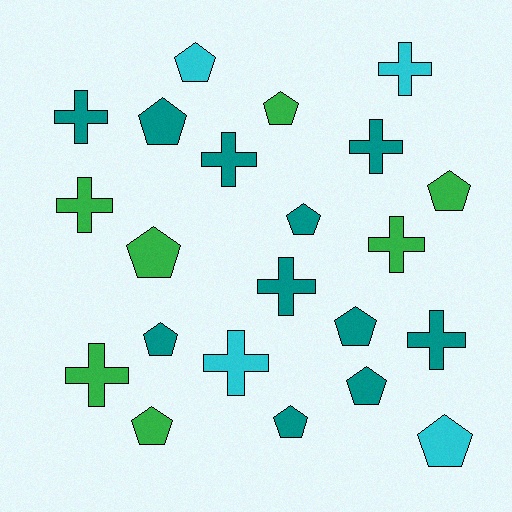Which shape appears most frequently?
Pentagon, with 12 objects.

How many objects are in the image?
There are 22 objects.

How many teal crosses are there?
There are 5 teal crosses.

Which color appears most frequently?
Teal, with 11 objects.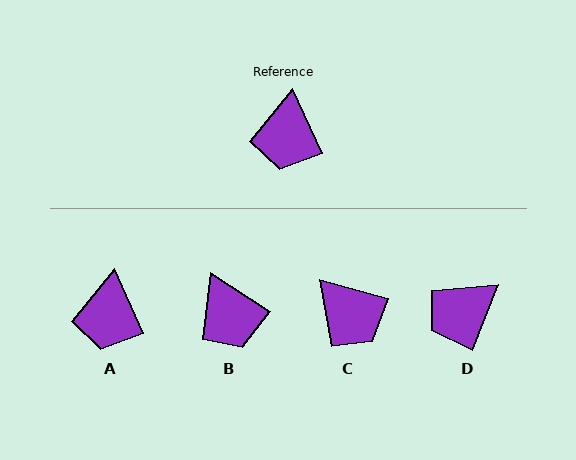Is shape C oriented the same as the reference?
No, it is off by about 50 degrees.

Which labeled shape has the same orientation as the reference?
A.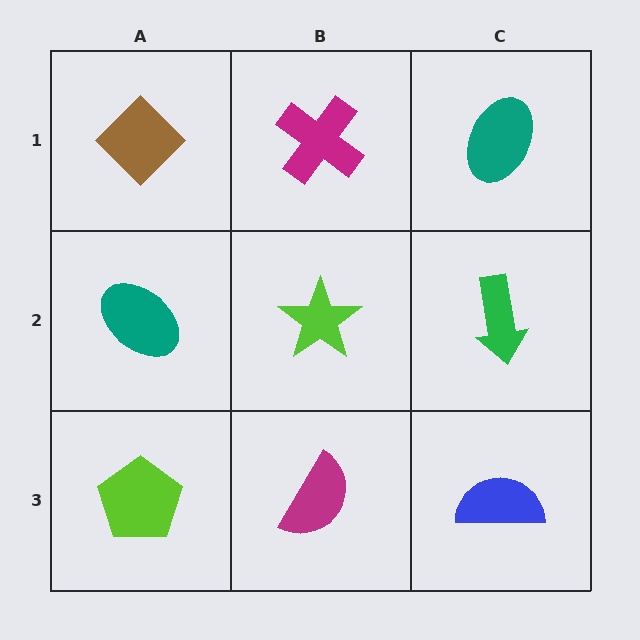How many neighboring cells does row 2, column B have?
4.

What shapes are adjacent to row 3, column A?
A teal ellipse (row 2, column A), a magenta semicircle (row 3, column B).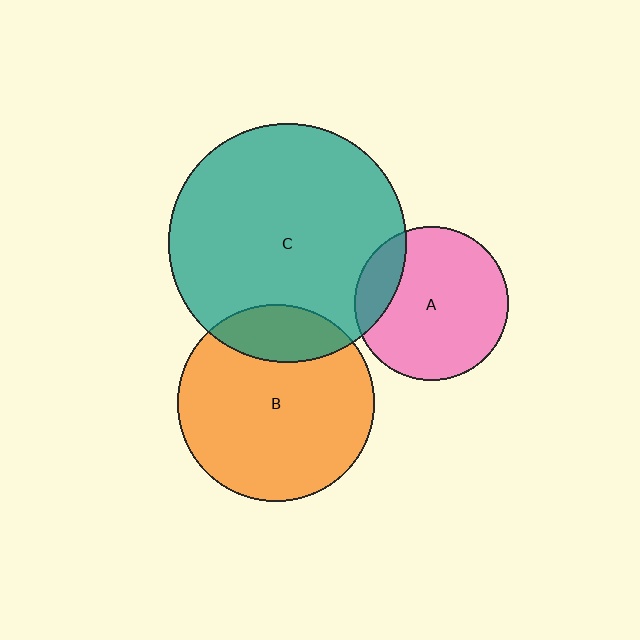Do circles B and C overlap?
Yes.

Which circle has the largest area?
Circle C (teal).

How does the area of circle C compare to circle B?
Approximately 1.5 times.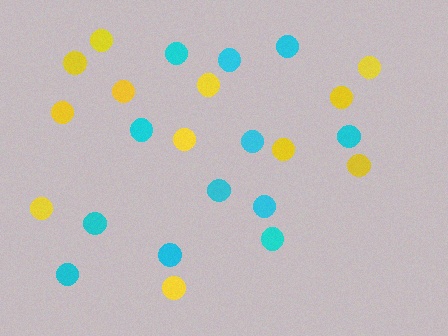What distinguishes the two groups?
There are 2 groups: one group of yellow circles (12) and one group of cyan circles (12).